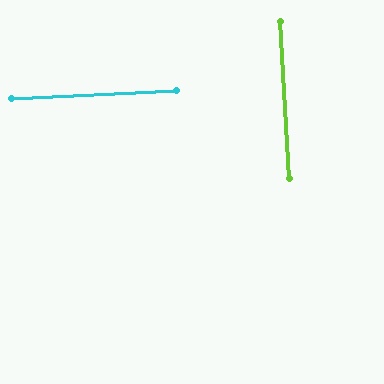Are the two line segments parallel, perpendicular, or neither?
Perpendicular — they meet at approximately 89°.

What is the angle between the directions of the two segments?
Approximately 89 degrees.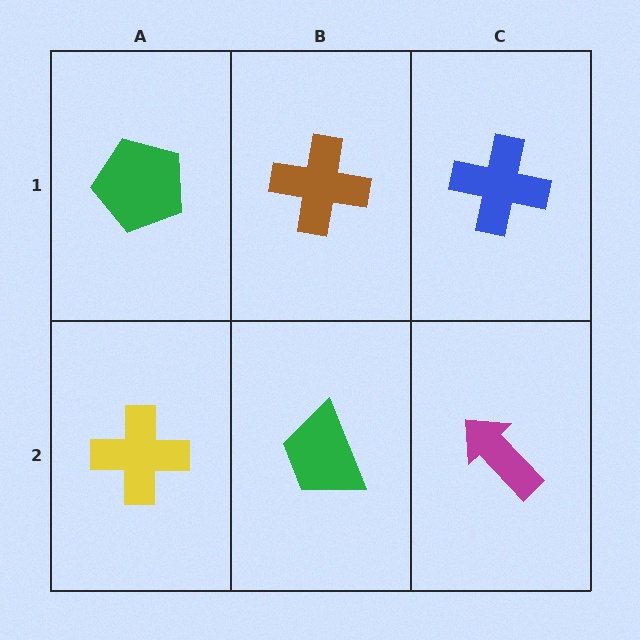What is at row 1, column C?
A blue cross.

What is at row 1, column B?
A brown cross.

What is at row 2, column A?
A yellow cross.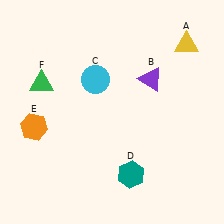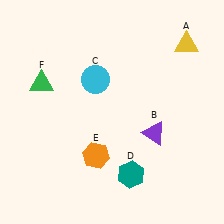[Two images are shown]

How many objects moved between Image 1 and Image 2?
2 objects moved between the two images.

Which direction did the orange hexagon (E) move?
The orange hexagon (E) moved right.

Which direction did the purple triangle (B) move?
The purple triangle (B) moved down.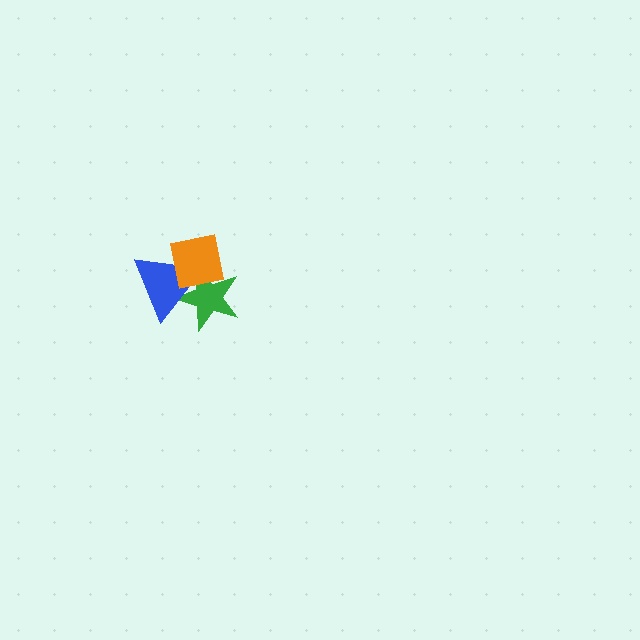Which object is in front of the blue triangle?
The orange square is in front of the blue triangle.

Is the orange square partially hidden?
No, no other shape covers it.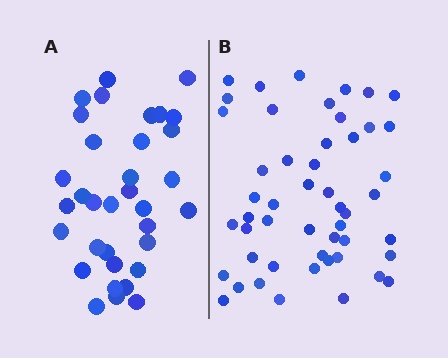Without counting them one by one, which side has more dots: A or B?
Region B (the right region) has more dots.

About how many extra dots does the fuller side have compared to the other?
Region B has approximately 15 more dots than region A.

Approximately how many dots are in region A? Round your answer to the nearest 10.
About 30 dots. (The exact count is 34, which rounds to 30.)